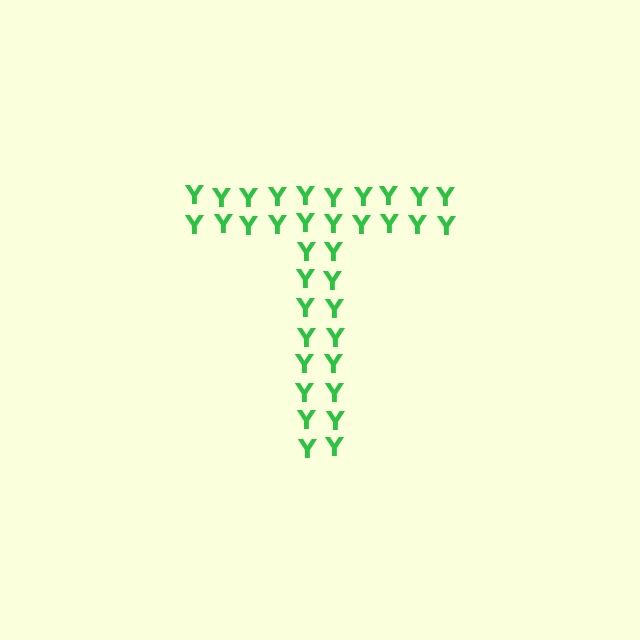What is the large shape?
The large shape is the letter T.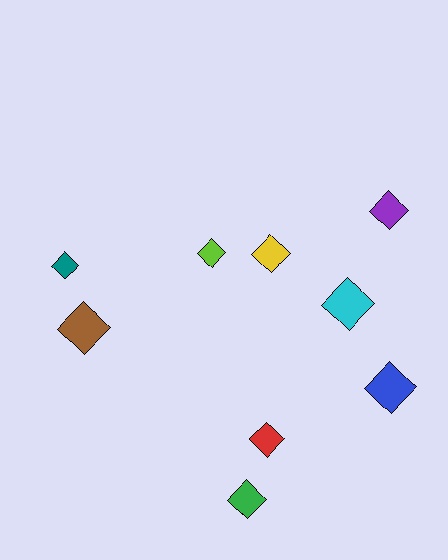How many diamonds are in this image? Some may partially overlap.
There are 9 diamonds.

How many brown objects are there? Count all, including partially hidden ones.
There is 1 brown object.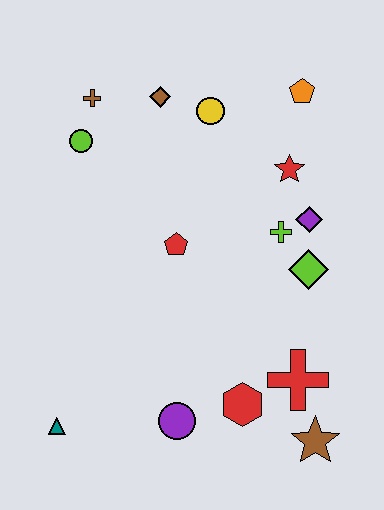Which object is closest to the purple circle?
The red hexagon is closest to the purple circle.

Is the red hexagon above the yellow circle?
No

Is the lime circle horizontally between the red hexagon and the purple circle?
No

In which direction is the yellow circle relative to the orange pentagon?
The yellow circle is to the left of the orange pentagon.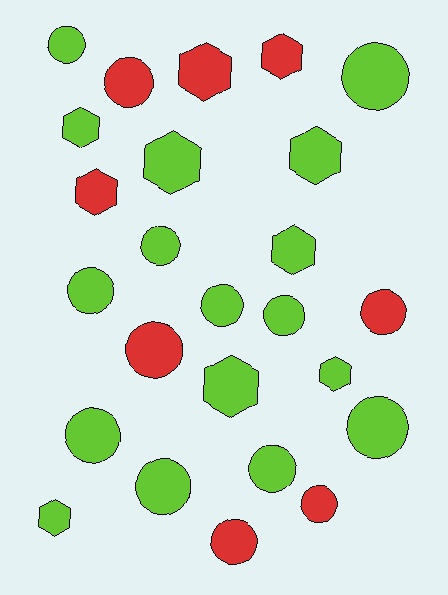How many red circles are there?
There are 5 red circles.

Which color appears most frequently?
Lime, with 17 objects.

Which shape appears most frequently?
Circle, with 15 objects.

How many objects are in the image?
There are 25 objects.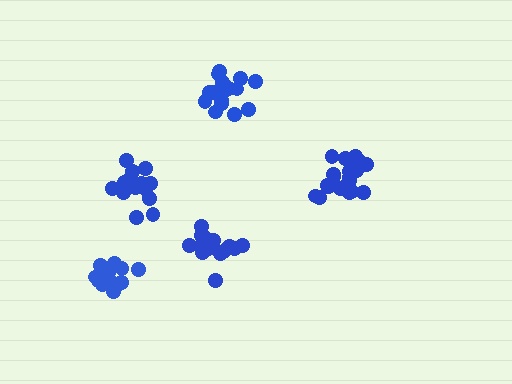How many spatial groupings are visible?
There are 5 spatial groupings.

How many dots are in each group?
Group 1: 20 dots, Group 2: 15 dots, Group 3: 18 dots, Group 4: 21 dots, Group 5: 16 dots (90 total).